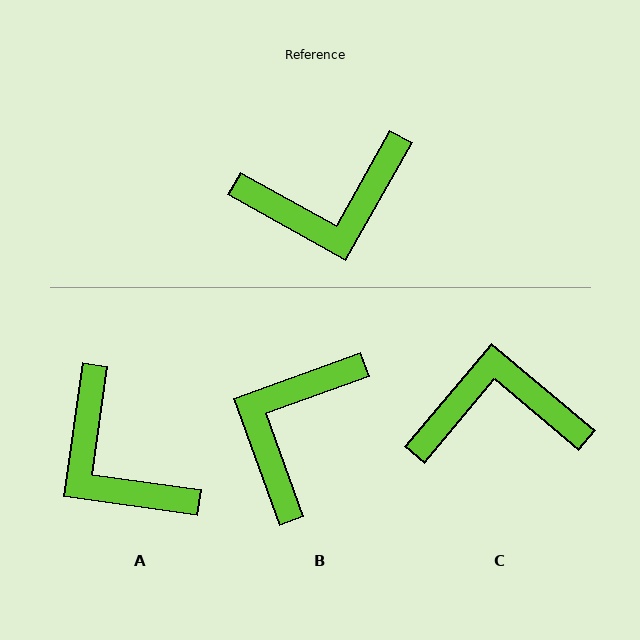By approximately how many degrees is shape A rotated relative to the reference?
Approximately 69 degrees clockwise.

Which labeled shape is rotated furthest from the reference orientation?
C, about 169 degrees away.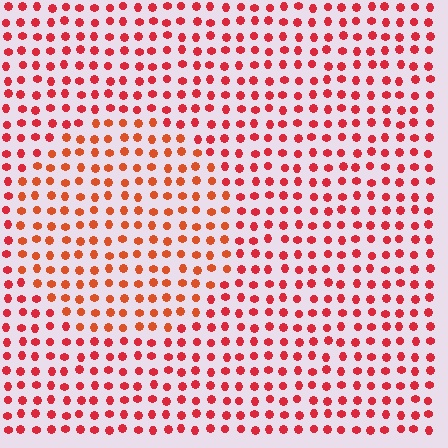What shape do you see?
I see a circle.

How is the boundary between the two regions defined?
The boundary is defined purely by a slight shift in hue (about 21 degrees). Spacing, size, and orientation are identical on both sides.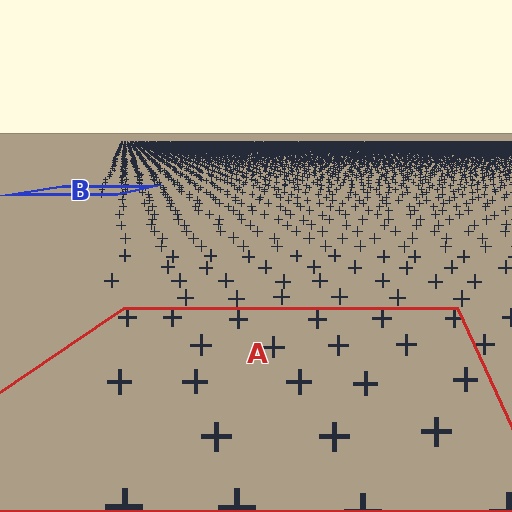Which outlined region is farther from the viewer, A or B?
Region B is farther from the viewer — the texture elements inside it appear smaller and more densely packed.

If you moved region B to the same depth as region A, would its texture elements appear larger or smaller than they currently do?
They would appear larger. At a closer depth, the same texture elements are projected at a bigger on-screen size.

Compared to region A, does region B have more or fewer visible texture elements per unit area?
Region B has more texture elements per unit area — they are packed more densely because it is farther away.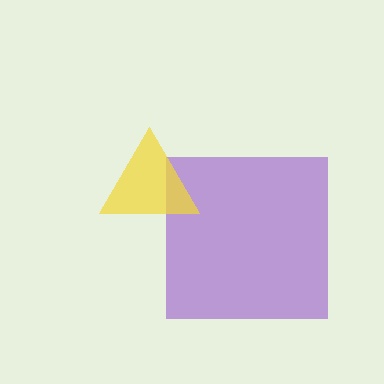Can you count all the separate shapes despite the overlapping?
Yes, there are 2 separate shapes.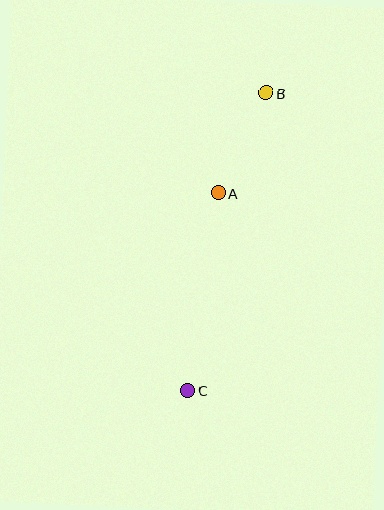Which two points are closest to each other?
Points A and B are closest to each other.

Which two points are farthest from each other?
Points B and C are farthest from each other.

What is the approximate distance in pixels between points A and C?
The distance between A and C is approximately 200 pixels.